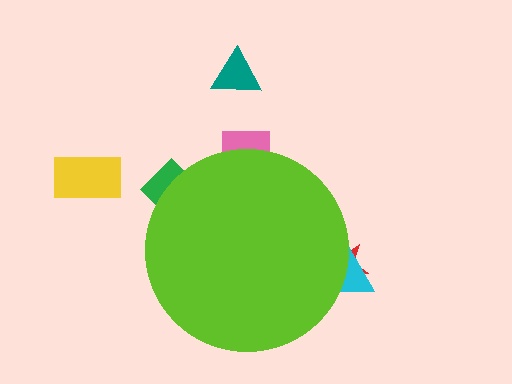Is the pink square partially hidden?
Yes, the pink square is partially hidden behind the lime circle.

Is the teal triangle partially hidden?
No, the teal triangle is fully visible.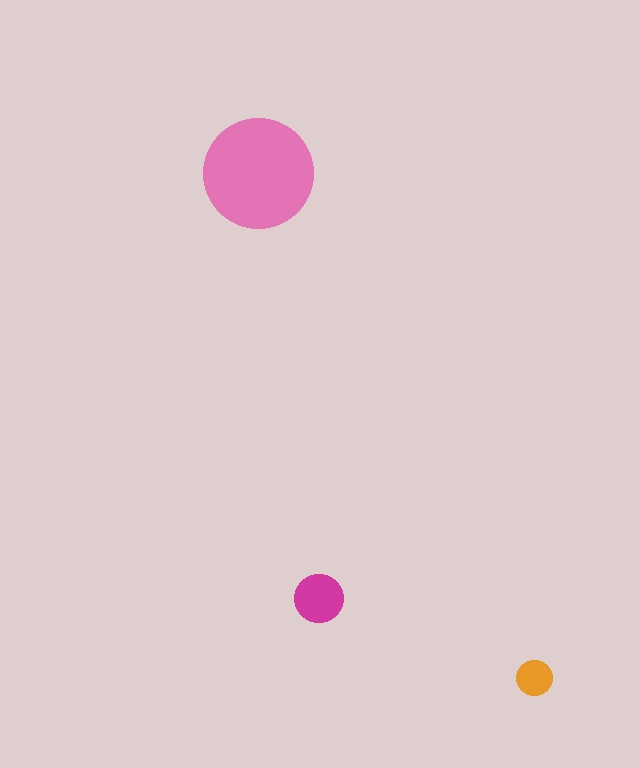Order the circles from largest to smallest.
the pink one, the magenta one, the orange one.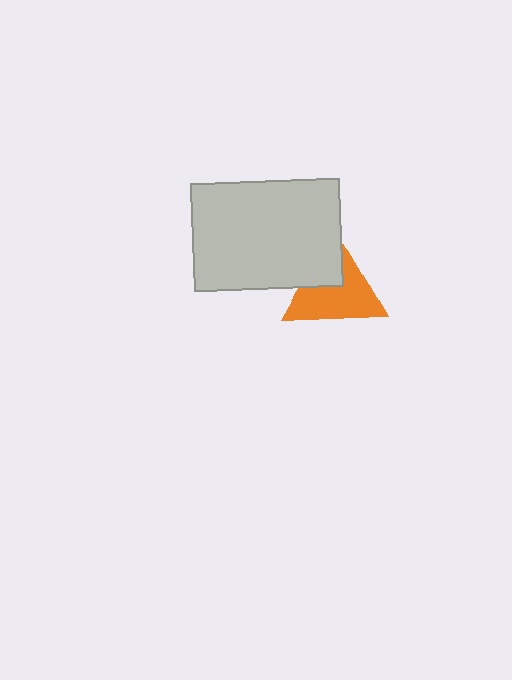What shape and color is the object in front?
The object in front is a light gray rectangle.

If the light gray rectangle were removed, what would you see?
You would see the complete orange triangle.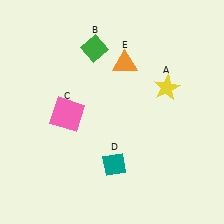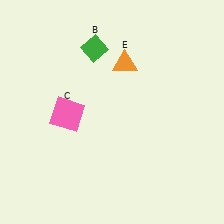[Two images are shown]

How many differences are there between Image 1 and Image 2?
There are 2 differences between the two images.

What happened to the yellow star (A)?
The yellow star (A) was removed in Image 2. It was in the top-right area of Image 1.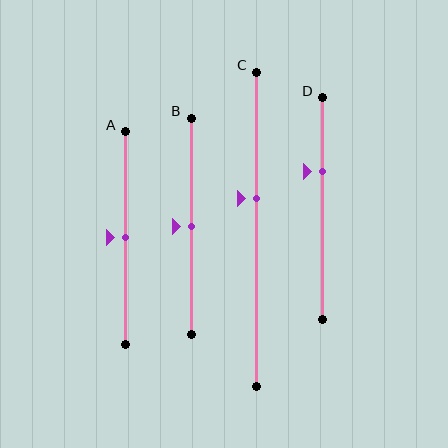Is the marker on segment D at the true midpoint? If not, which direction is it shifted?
No, the marker on segment D is shifted upward by about 17% of the segment length.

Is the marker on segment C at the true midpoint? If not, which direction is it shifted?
No, the marker on segment C is shifted upward by about 10% of the segment length.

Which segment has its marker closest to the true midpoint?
Segment A has its marker closest to the true midpoint.